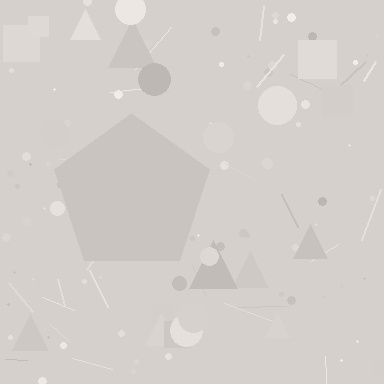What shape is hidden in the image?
A pentagon is hidden in the image.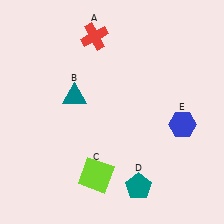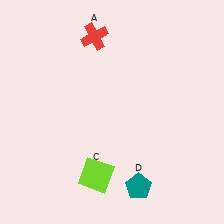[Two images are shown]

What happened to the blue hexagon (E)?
The blue hexagon (E) was removed in Image 2. It was in the bottom-right area of Image 1.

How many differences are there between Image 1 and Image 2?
There are 2 differences between the two images.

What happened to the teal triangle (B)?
The teal triangle (B) was removed in Image 2. It was in the top-left area of Image 1.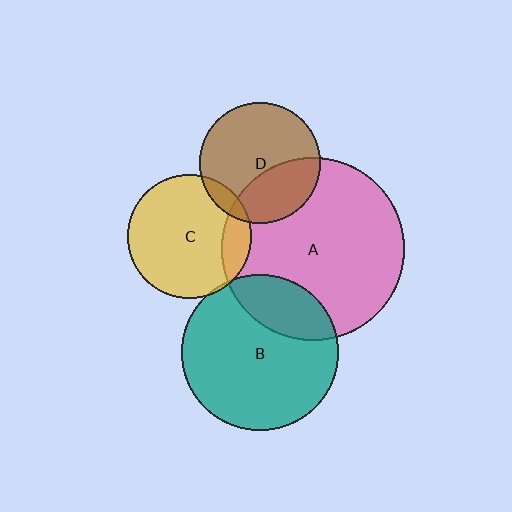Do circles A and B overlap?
Yes.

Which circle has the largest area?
Circle A (pink).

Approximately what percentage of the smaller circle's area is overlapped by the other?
Approximately 25%.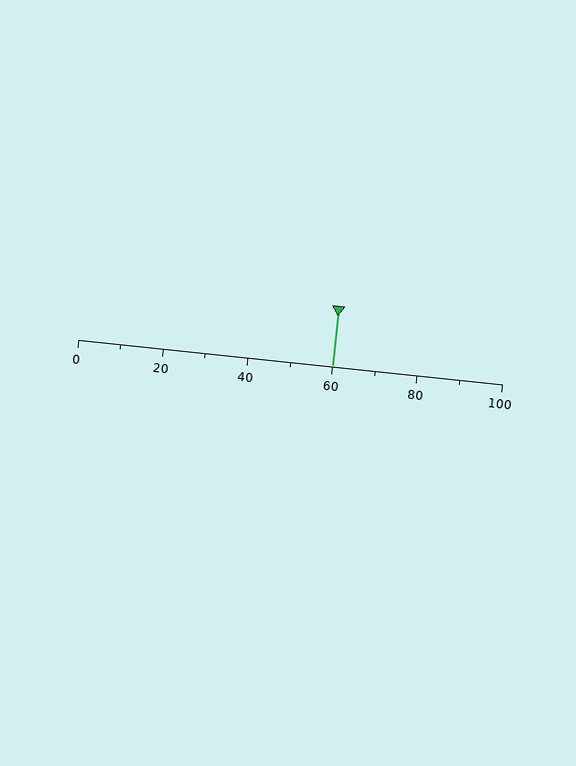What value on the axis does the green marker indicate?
The marker indicates approximately 60.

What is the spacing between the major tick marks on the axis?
The major ticks are spaced 20 apart.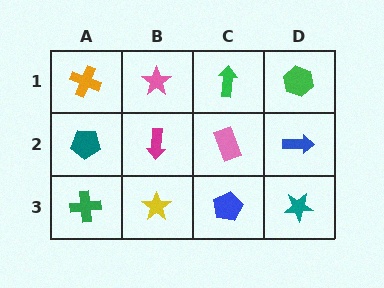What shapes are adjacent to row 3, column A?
A teal pentagon (row 2, column A), a yellow star (row 3, column B).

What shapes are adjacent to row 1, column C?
A pink rectangle (row 2, column C), a pink star (row 1, column B), a green hexagon (row 1, column D).